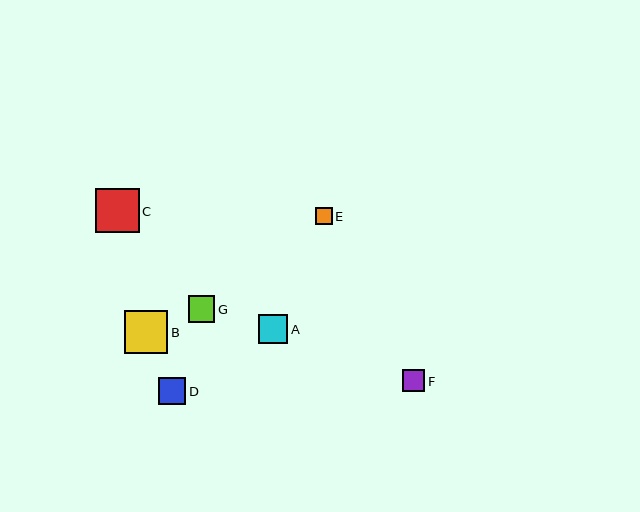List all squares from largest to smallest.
From largest to smallest: C, B, A, D, G, F, E.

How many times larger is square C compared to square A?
Square C is approximately 1.5 times the size of square A.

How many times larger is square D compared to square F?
Square D is approximately 1.2 times the size of square F.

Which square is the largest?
Square C is the largest with a size of approximately 44 pixels.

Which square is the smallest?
Square E is the smallest with a size of approximately 17 pixels.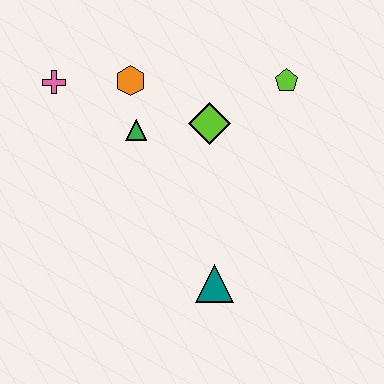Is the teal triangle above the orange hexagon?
No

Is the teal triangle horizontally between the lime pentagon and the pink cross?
Yes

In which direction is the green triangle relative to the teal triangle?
The green triangle is above the teal triangle.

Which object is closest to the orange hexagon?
The green triangle is closest to the orange hexagon.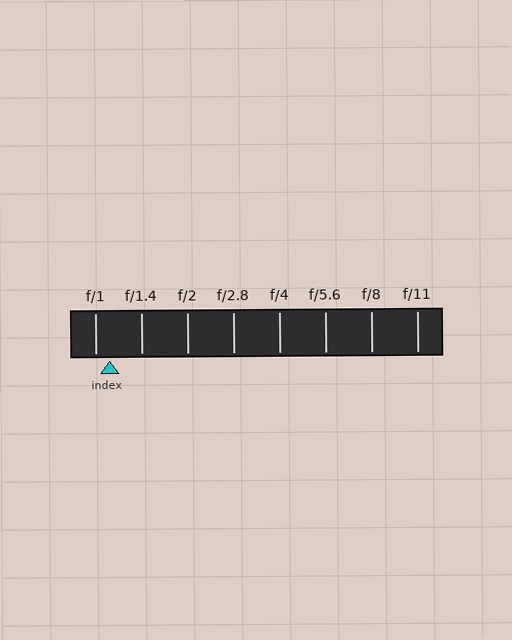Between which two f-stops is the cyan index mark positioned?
The index mark is between f/1 and f/1.4.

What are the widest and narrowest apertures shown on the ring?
The widest aperture shown is f/1 and the narrowest is f/11.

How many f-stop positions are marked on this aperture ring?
There are 8 f-stop positions marked.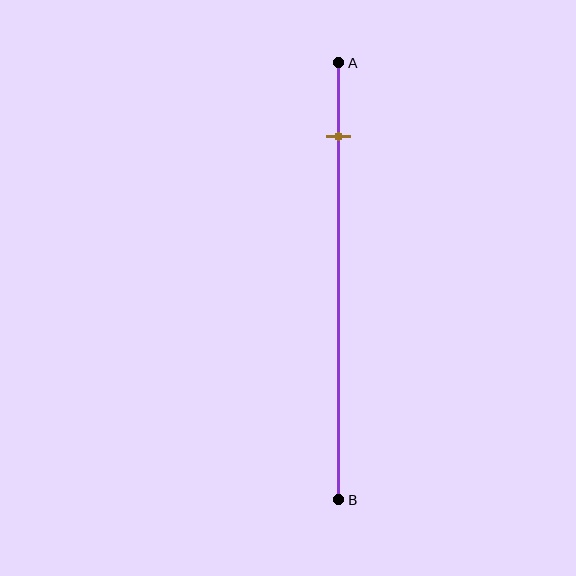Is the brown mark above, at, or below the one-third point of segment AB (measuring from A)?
The brown mark is above the one-third point of segment AB.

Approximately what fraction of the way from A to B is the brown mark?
The brown mark is approximately 15% of the way from A to B.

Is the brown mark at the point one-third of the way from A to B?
No, the mark is at about 15% from A, not at the 33% one-third point.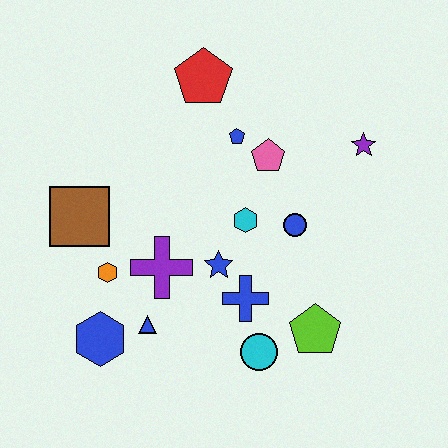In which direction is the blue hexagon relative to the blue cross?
The blue hexagon is to the left of the blue cross.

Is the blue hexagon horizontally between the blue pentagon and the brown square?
Yes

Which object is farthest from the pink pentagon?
The blue hexagon is farthest from the pink pentagon.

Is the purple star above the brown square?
Yes